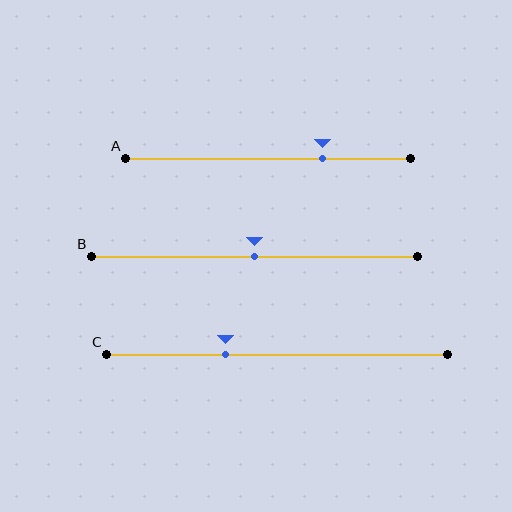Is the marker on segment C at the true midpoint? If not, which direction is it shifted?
No, the marker on segment C is shifted to the left by about 15% of the segment length.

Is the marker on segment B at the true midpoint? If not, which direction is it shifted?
Yes, the marker on segment B is at the true midpoint.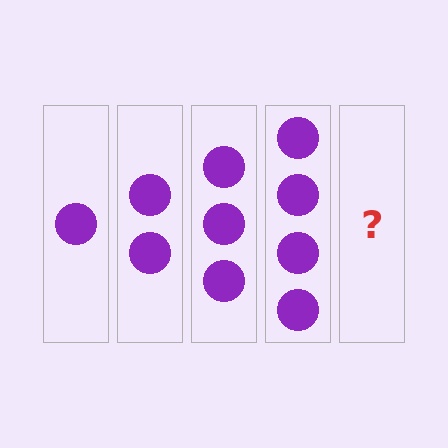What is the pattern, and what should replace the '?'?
The pattern is that each step adds one more circle. The '?' should be 5 circles.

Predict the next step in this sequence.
The next step is 5 circles.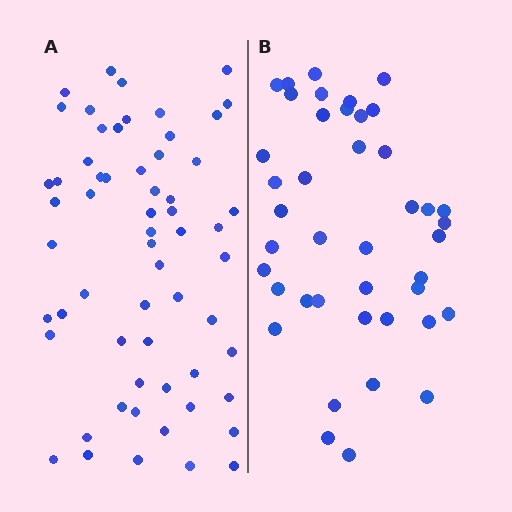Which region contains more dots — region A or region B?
Region A (the left region) has more dots.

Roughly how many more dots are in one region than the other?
Region A has approximately 20 more dots than region B.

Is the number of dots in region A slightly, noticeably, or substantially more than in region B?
Region A has noticeably more, but not dramatically so. The ratio is roughly 1.4 to 1.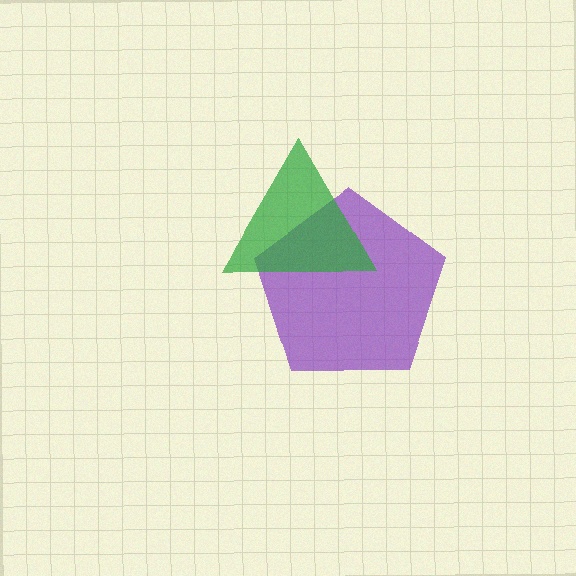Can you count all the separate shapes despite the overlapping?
Yes, there are 2 separate shapes.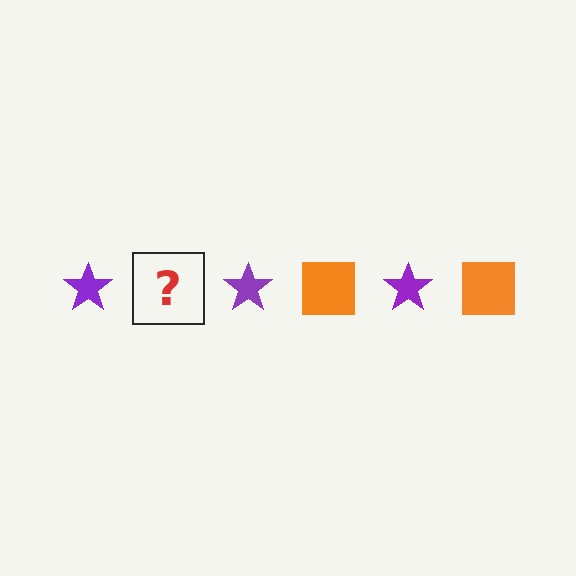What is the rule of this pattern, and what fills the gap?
The rule is that the pattern alternates between purple star and orange square. The gap should be filled with an orange square.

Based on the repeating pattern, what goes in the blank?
The blank should be an orange square.